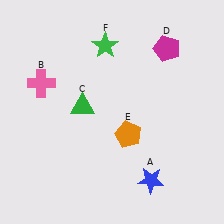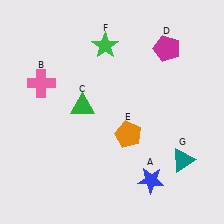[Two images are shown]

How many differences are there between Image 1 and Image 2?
There is 1 difference between the two images.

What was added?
A teal triangle (G) was added in Image 2.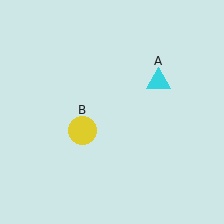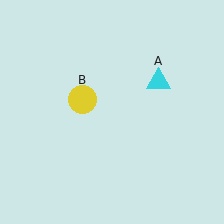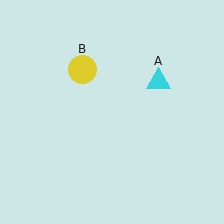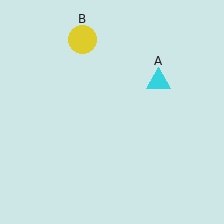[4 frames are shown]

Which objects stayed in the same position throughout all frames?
Cyan triangle (object A) remained stationary.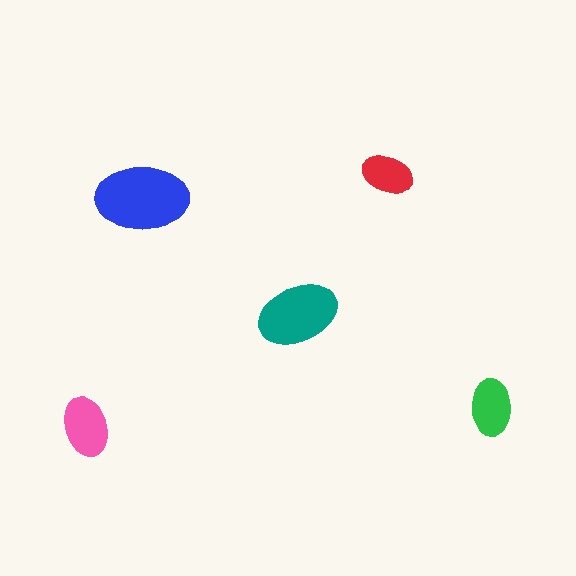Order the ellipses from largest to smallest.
the blue one, the teal one, the pink one, the green one, the red one.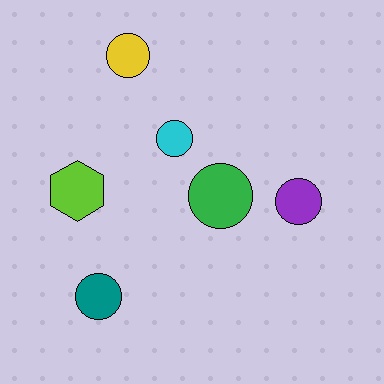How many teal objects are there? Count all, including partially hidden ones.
There is 1 teal object.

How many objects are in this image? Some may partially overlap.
There are 6 objects.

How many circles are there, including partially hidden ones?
There are 5 circles.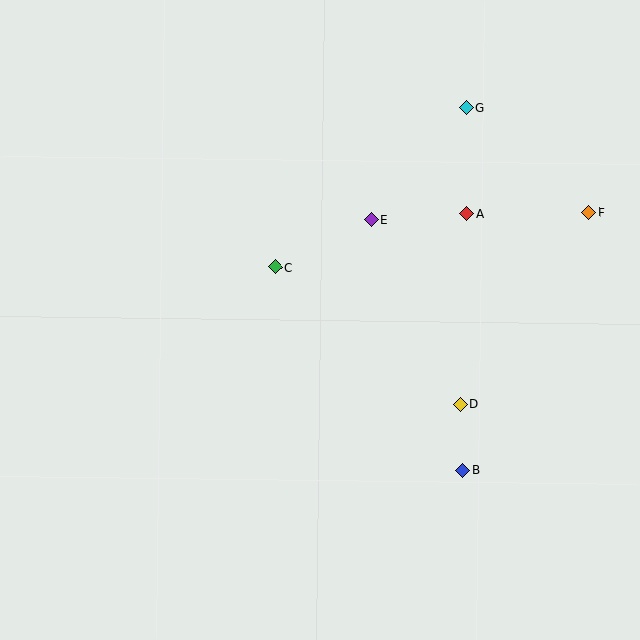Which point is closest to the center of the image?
Point C at (275, 267) is closest to the center.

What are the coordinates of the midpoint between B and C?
The midpoint between B and C is at (369, 369).